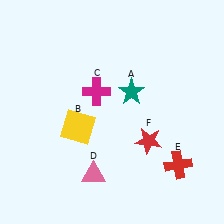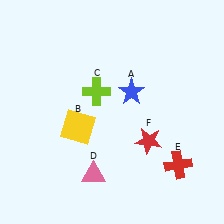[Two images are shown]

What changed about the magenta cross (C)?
In Image 1, C is magenta. In Image 2, it changed to lime.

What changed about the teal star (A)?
In Image 1, A is teal. In Image 2, it changed to blue.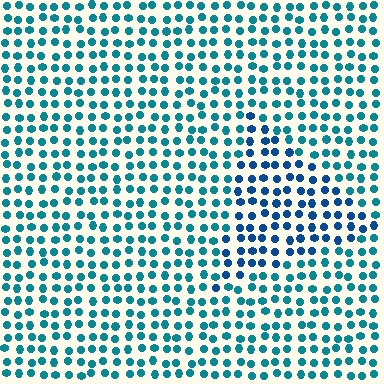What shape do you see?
I see a triangle.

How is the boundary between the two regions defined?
The boundary is defined purely by a slight shift in hue (about 28 degrees). Spacing, size, and orientation are identical on both sides.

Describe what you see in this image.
The image is filled with small teal elements in a uniform arrangement. A triangle-shaped region is visible where the elements are tinted to a slightly different hue, forming a subtle color boundary.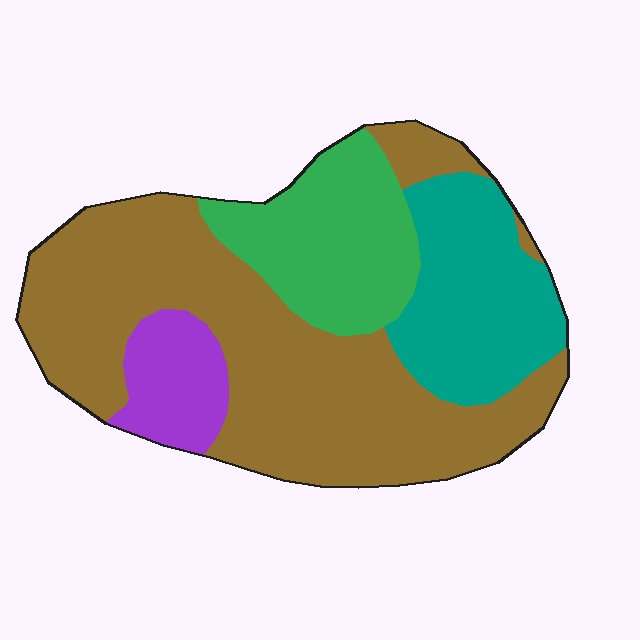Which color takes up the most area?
Brown, at roughly 55%.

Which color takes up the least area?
Purple, at roughly 10%.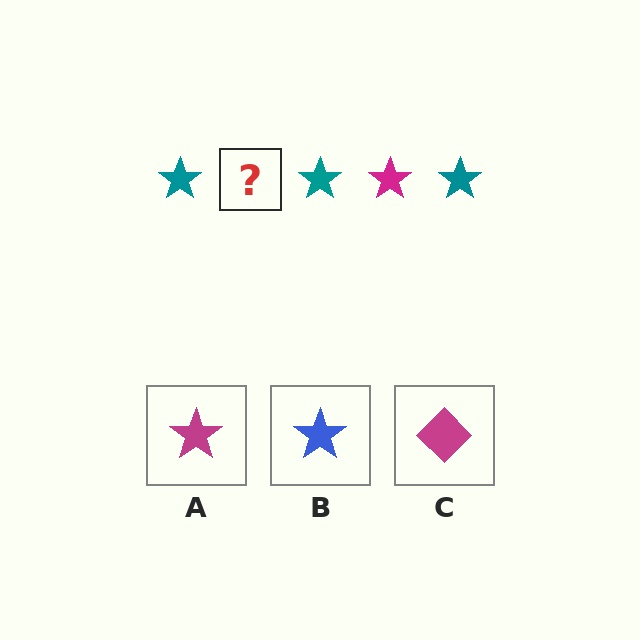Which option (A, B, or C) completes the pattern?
A.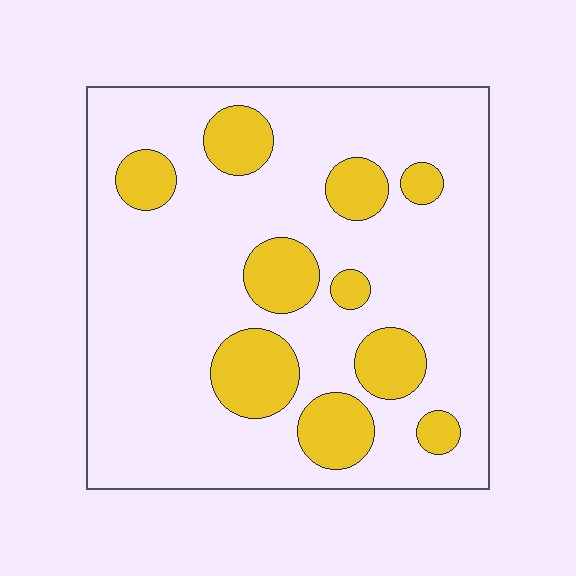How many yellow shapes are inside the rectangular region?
10.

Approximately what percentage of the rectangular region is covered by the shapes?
Approximately 20%.